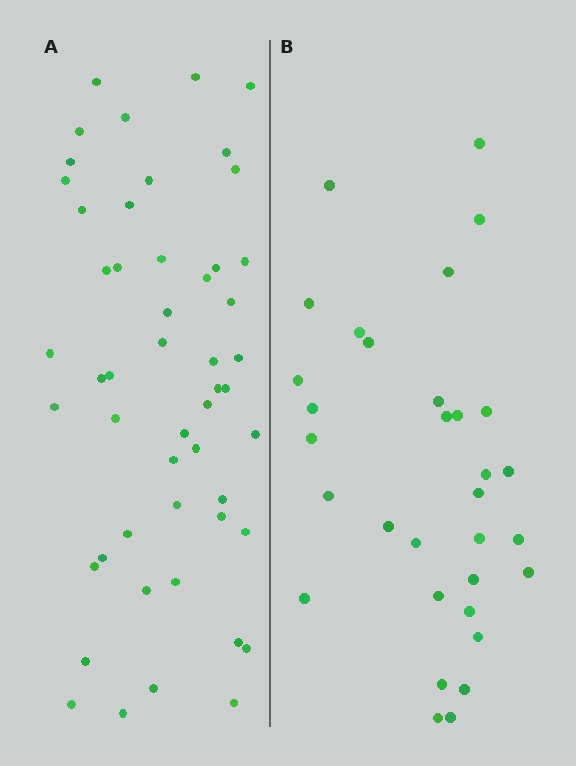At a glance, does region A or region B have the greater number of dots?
Region A (the left region) has more dots.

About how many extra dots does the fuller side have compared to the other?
Region A has approximately 20 more dots than region B.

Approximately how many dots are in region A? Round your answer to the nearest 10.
About 50 dots. (The exact count is 51, which rounds to 50.)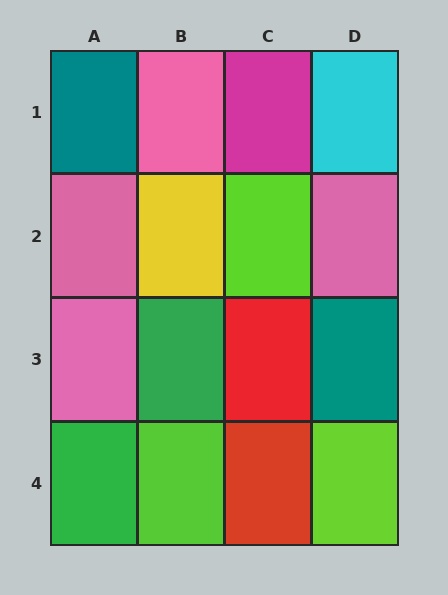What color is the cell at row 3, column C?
Red.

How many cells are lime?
3 cells are lime.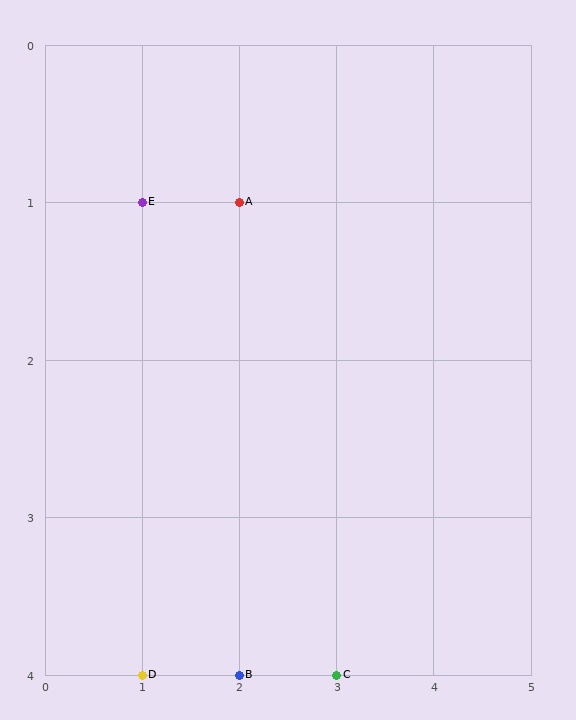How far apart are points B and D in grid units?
Points B and D are 1 column apart.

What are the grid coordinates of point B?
Point B is at grid coordinates (2, 4).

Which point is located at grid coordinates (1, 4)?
Point D is at (1, 4).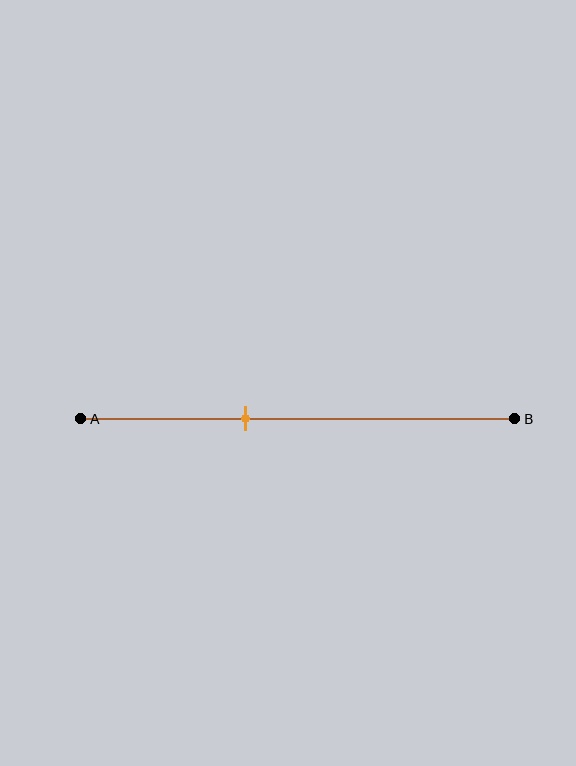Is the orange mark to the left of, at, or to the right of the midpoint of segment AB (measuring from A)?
The orange mark is to the left of the midpoint of segment AB.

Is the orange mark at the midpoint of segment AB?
No, the mark is at about 40% from A, not at the 50% midpoint.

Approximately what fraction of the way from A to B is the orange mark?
The orange mark is approximately 40% of the way from A to B.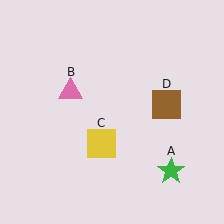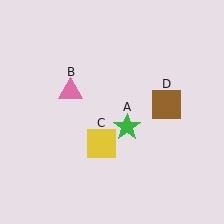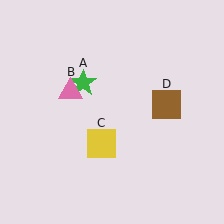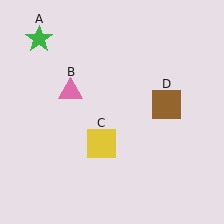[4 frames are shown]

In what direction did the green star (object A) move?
The green star (object A) moved up and to the left.